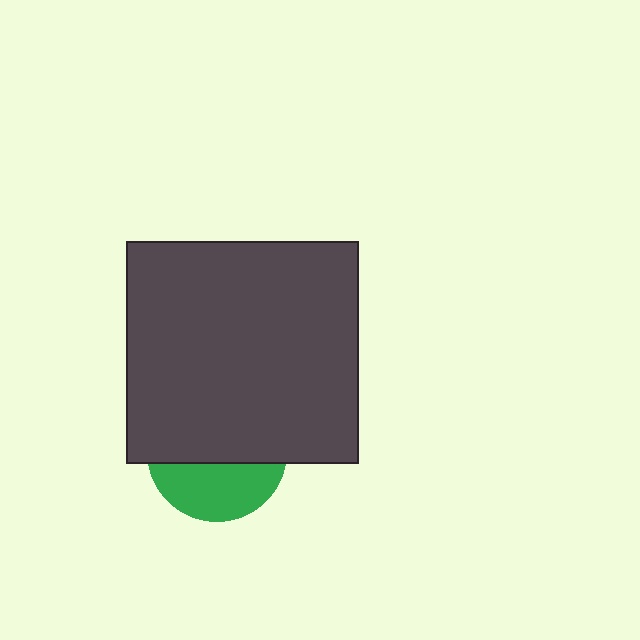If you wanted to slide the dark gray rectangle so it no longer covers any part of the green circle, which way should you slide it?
Slide it up — that is the most direct way to separate the two shapes.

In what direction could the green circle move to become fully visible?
The green circle could move down. That would shift it out from behind the dark gray rectangle entirely.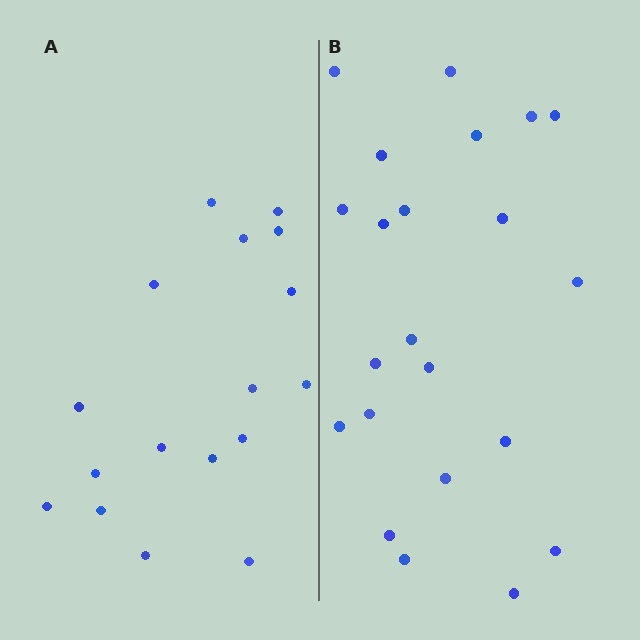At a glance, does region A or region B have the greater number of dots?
Region B (the right region) has more dots.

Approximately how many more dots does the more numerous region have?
Region B has about 5 more dots than region A.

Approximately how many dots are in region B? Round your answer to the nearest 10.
About 20 dots. (The exact count is 22, which rounds to 20.)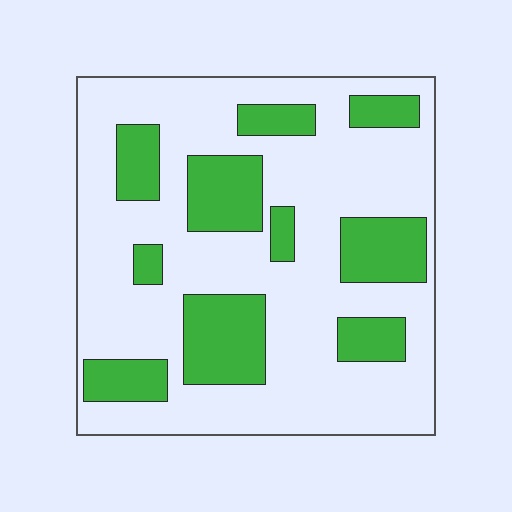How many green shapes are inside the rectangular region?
10.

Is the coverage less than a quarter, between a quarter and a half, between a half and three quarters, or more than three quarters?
Between a quarter and a half.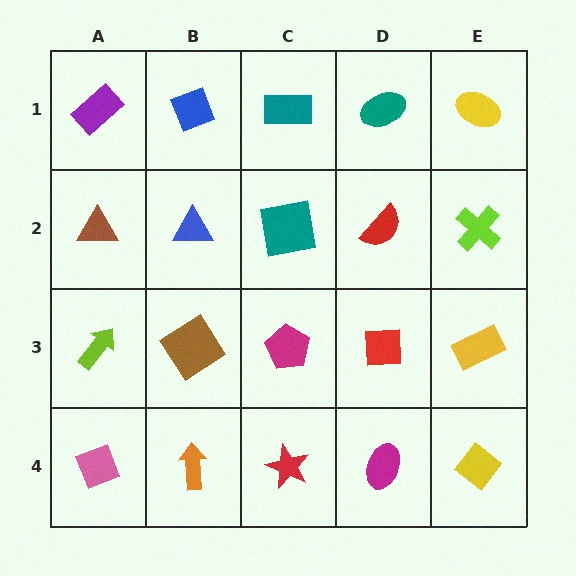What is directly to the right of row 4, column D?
A yellow diamond.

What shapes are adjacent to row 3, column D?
A red semicircle (row 2, column D), a magenta ellipse (row 4, column D), a magenta pentagon (row 3, column C), a yellow rectangle (row 3, column E).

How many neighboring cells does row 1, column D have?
3.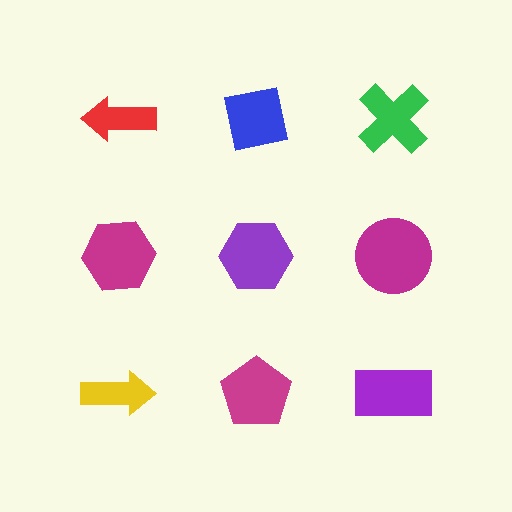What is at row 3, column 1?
A yellow arrow.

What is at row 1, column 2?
A blue square.